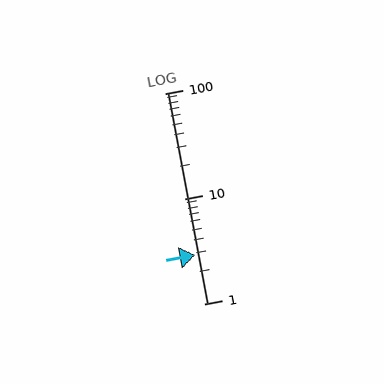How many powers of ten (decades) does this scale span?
The scale spans 2 decades, from 1 to 100.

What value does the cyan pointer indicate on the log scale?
The pointer indicates approximately 2.9.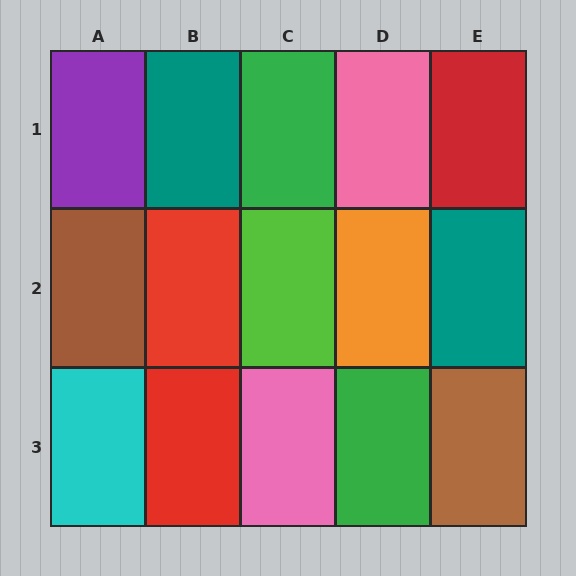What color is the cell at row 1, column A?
Purple.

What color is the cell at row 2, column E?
Teal.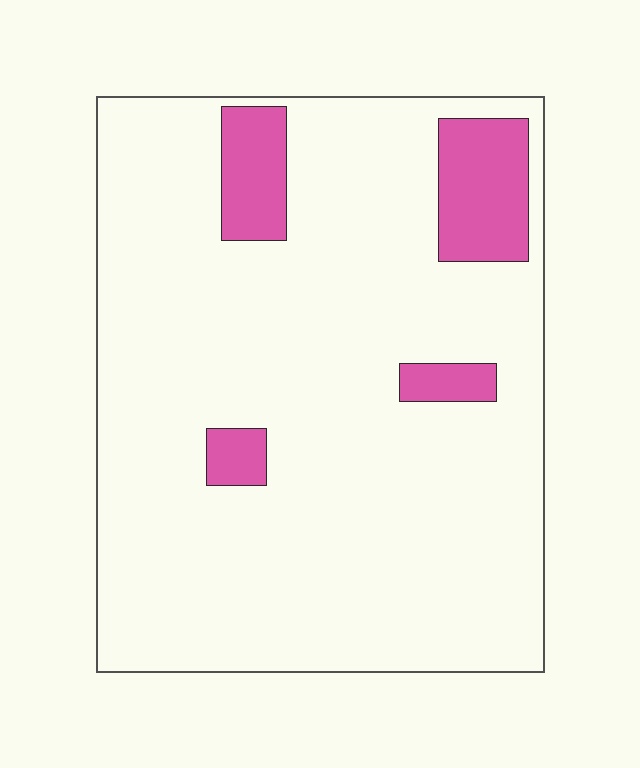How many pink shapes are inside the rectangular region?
4.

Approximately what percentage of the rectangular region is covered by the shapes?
Approximately 10%.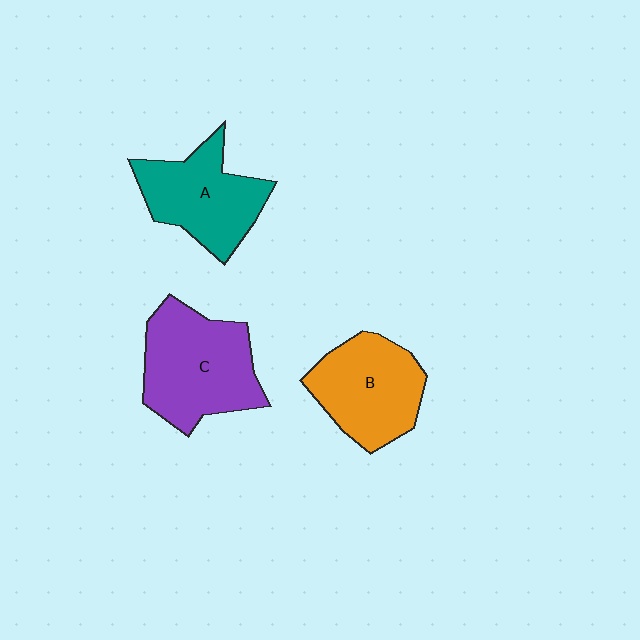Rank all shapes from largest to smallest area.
From largest to smallest: C (purple), B (orange), A (teal).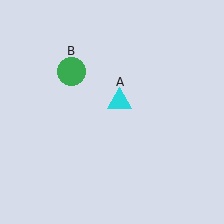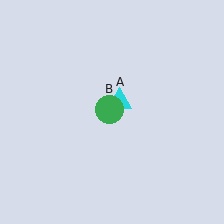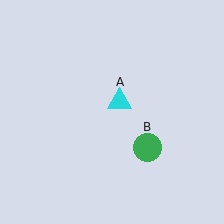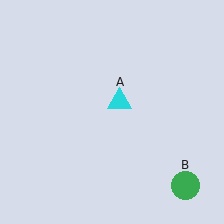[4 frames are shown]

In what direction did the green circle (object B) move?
The green circle (object B) moved down and to the right.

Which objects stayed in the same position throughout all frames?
Cyan triangle (object A) remained stationary.